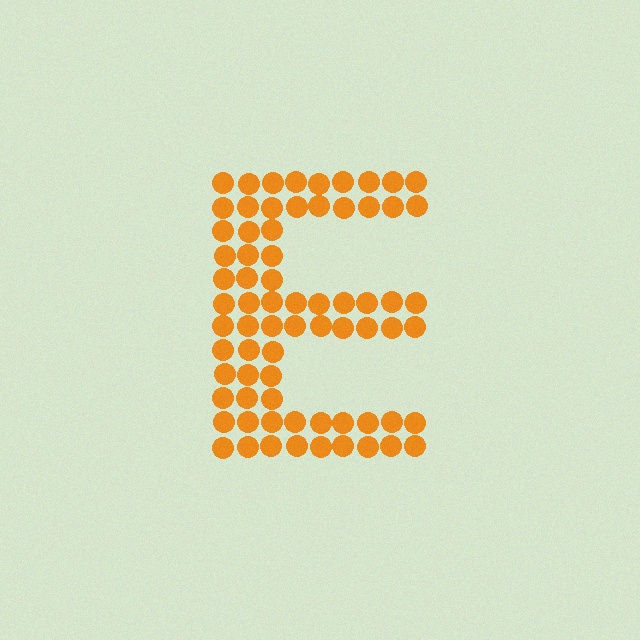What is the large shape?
The large shape is the letter E.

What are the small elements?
The small elements are circles.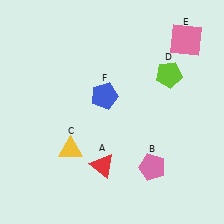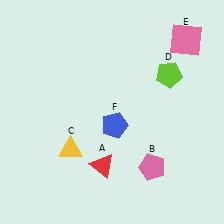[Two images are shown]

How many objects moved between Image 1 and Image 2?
1 object moved between the two images.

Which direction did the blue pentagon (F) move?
The blue pentagon (F) moved down.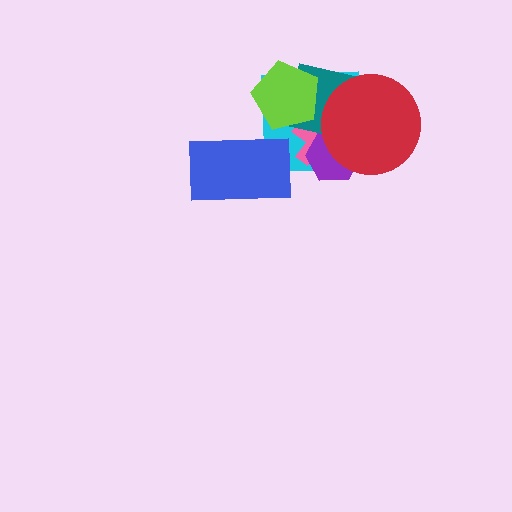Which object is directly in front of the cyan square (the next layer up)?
The pink cross is directly in front of the cyan square.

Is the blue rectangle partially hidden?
No, no other shape covers it.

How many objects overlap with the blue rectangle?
1 object overlaps with the blue rectangle.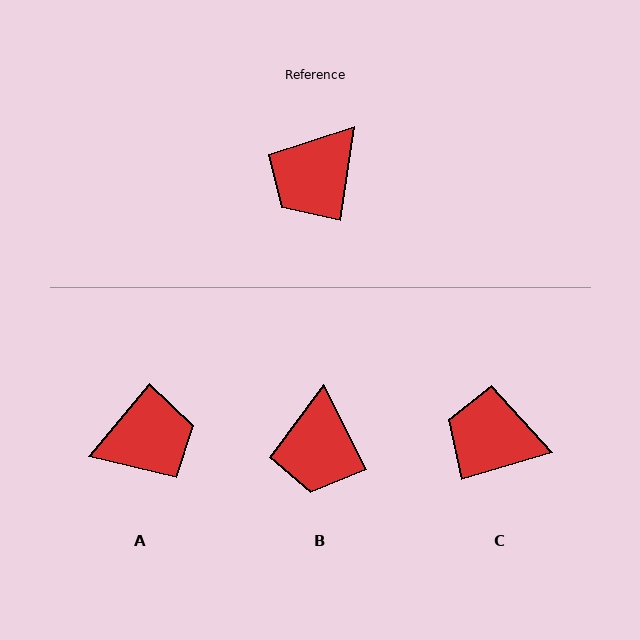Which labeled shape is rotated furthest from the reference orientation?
A, about 149 degrees away.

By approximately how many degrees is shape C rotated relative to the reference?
Approximately 65 degrees clockwise.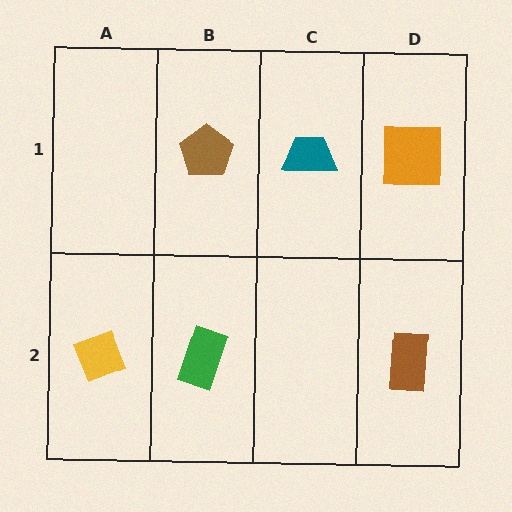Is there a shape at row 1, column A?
No, that cell is empty.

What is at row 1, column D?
An orange square.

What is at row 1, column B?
A brown pentagon.